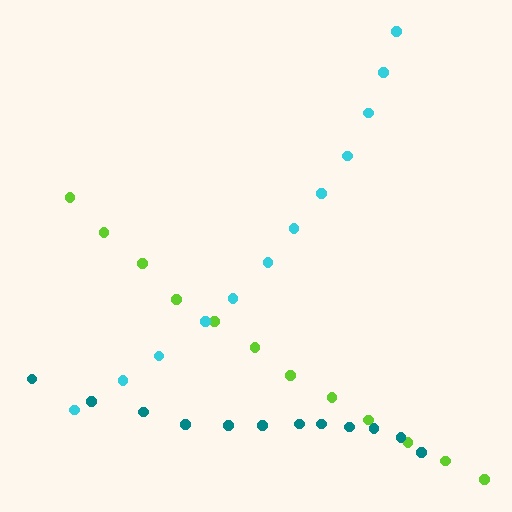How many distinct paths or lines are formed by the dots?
There are 3 distinct paths.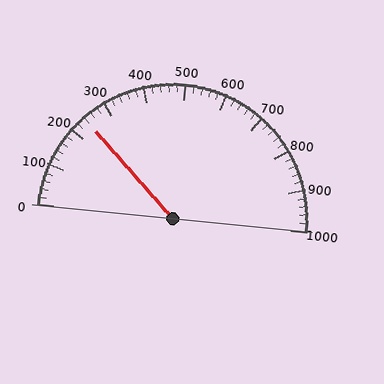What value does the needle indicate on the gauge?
The needle indicates approximately 240.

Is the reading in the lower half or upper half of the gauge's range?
The reading is in the lower half of the range (0 to 1000).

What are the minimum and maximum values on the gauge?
The gauge ranges from 0 to 1000.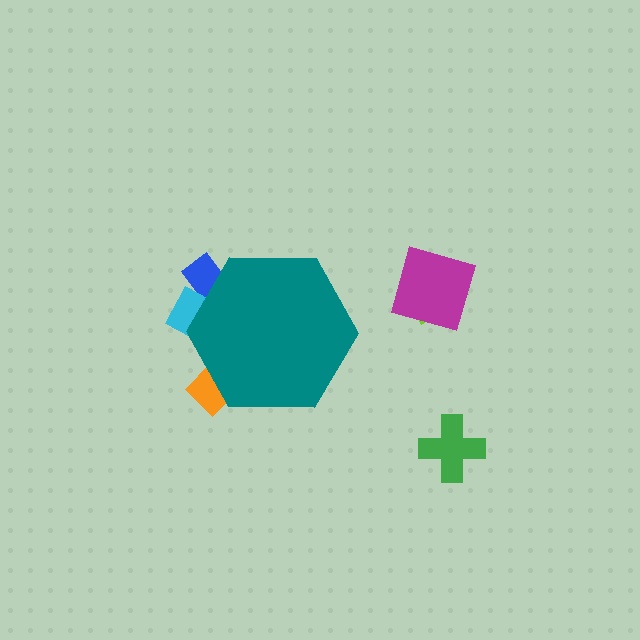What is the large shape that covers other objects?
A teal hexagon.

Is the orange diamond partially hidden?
Yes, the orange diamond is partially hidden behind the teal hexagon.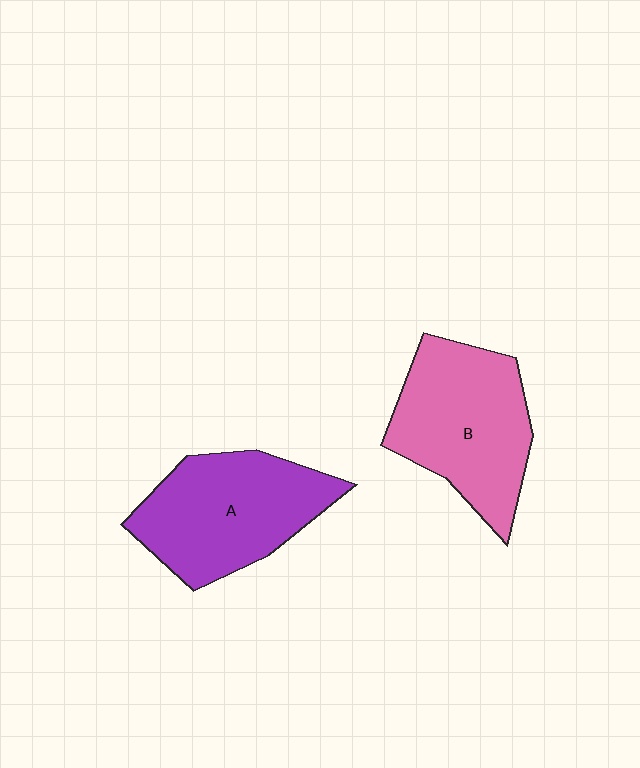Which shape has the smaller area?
Shape A (purple).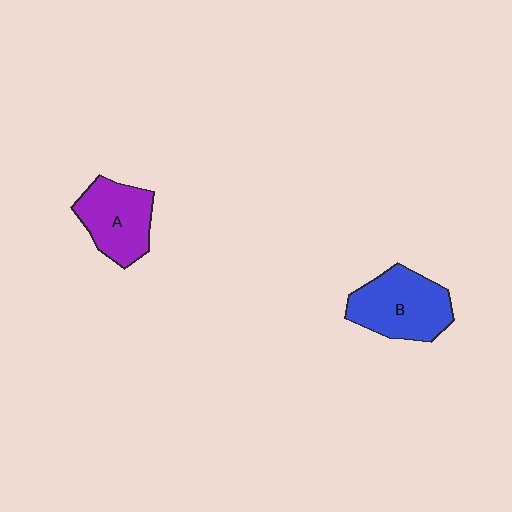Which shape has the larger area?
Shape B (blue).